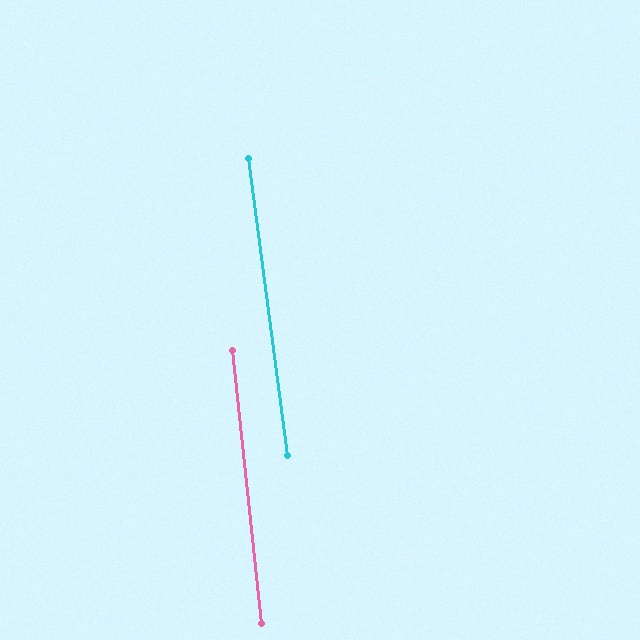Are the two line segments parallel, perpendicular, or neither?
Parallel — their directions differ by only 1.2°.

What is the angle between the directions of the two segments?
Approximately 1 degree.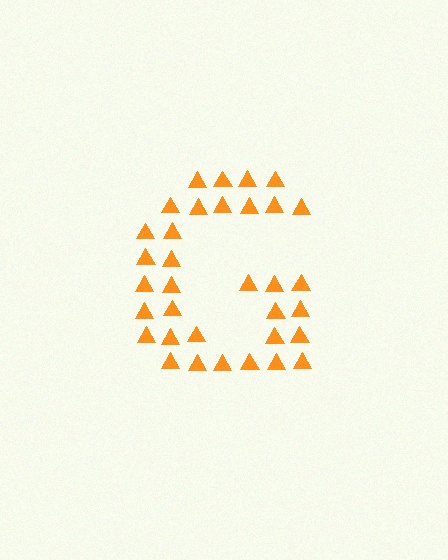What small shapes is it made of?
It is made of small triangles.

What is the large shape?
The large shape is the letter G.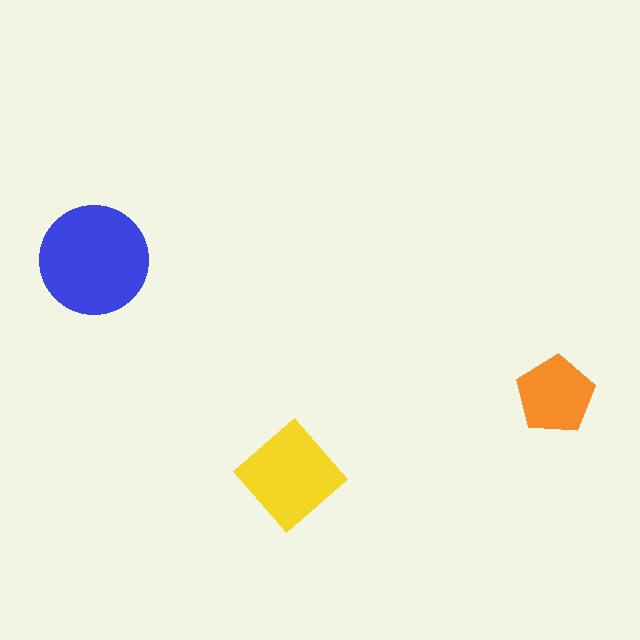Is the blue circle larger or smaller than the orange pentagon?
Larger.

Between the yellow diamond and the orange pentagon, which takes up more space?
The yellow diamond.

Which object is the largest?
The blue circle.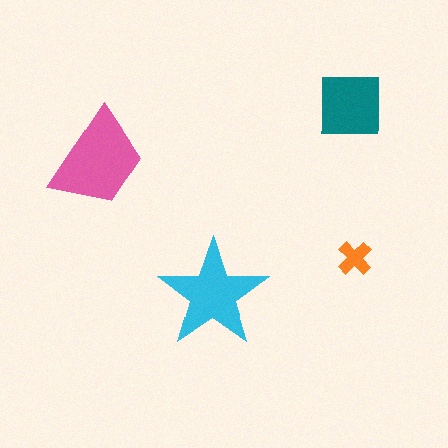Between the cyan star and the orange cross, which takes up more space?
The cyan star.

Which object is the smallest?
The orange cross.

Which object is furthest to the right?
The orange cross is rightmost.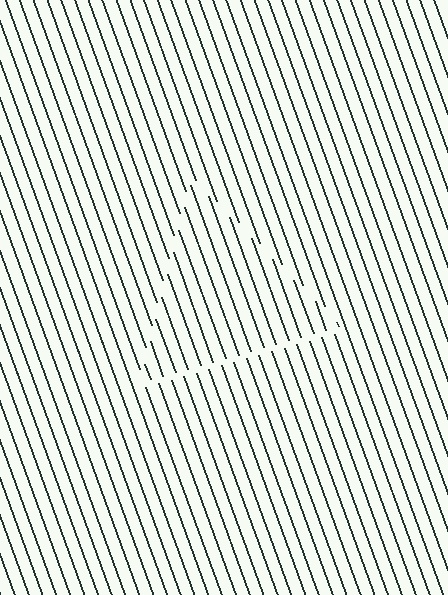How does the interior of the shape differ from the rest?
The interior of the shape contains the same grating, shifted by half a period — the contour is defined by the phase discontinuity where line-ends from the inner and outer gratings abut.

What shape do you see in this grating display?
An illusory triangle. The interior of the shape contains the same grating, shifted by half a period — the contour is defined by the phase discontinuity where line-ends from the inner and outer gratings abut.